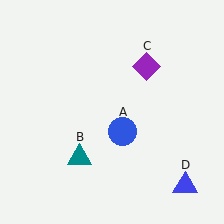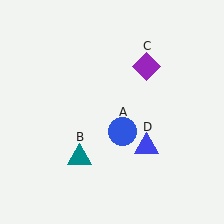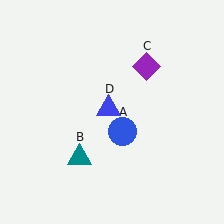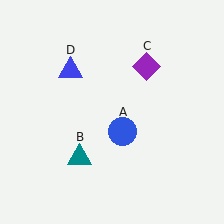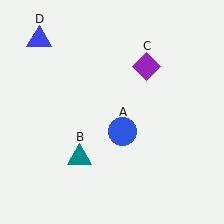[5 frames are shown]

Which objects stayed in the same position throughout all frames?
Blue circle (object A) and teal triangle (object B) and purple diamond (object C) remained stationary.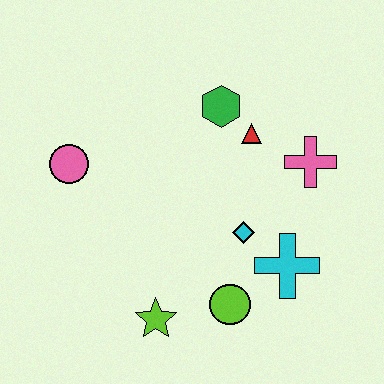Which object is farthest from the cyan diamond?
The pink circle is farthest from the cyan diamond.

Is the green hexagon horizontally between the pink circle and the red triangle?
Yes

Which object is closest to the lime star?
The lime circle is closest to the lime star.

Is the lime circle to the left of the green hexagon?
No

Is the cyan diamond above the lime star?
Yes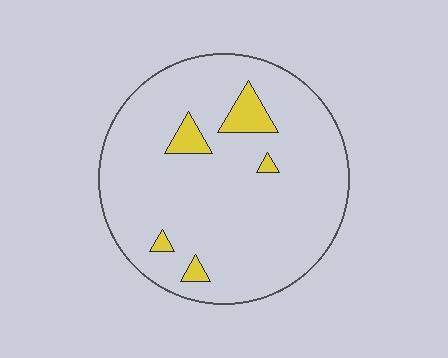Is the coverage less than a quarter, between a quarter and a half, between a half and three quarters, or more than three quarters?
Less than a quarter.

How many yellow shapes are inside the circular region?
5.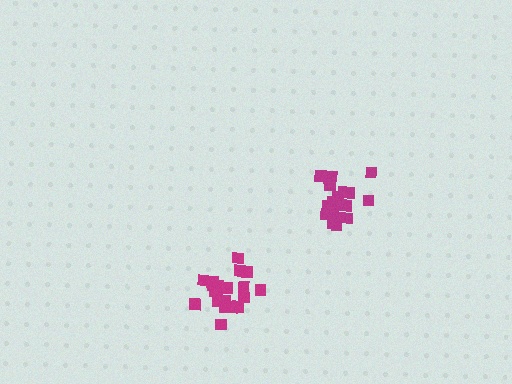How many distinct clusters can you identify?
There are 2 distinct clusters.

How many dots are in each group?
Group 1: 20 dots, Group 2: 21 dots (41 total).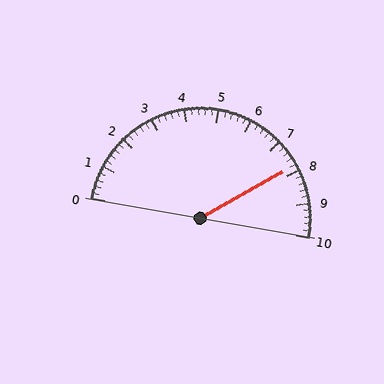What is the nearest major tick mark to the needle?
The nearest major tick mark is 8.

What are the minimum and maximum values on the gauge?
The gauge ranges from 0 to 10.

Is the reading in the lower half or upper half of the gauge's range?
The reading is in the upper half of the range (0 to 10).